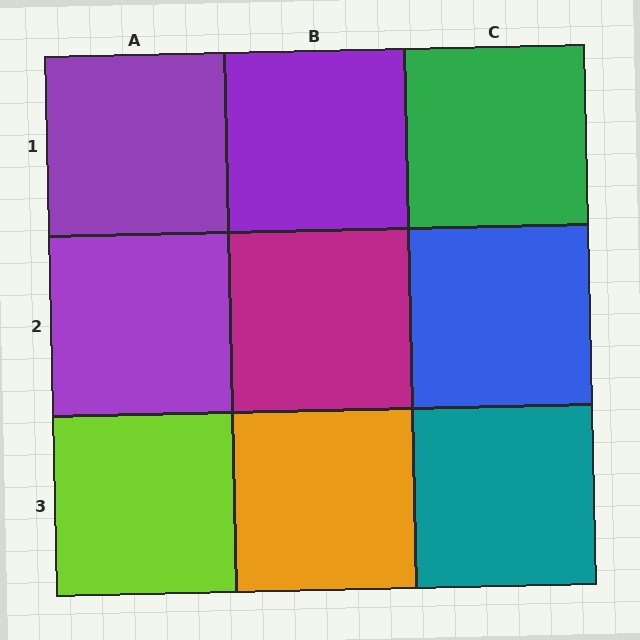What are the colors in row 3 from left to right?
Lime, orange, teal.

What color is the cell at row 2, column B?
Magenta.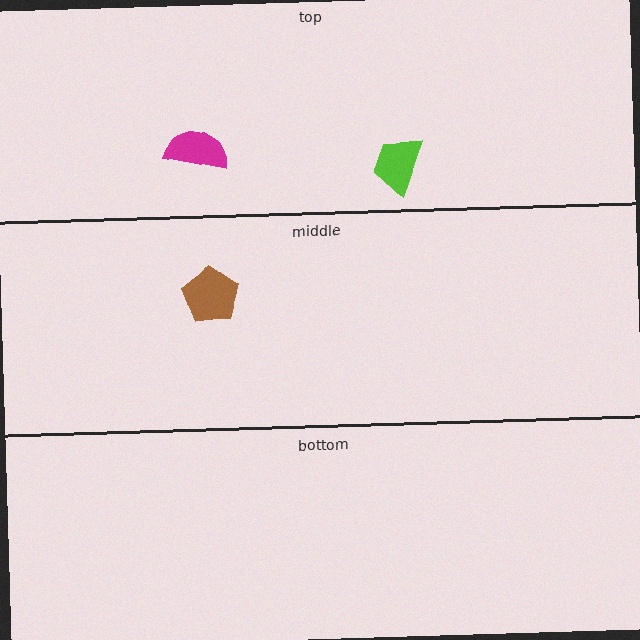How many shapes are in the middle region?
1.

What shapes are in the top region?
The magenta semicircle, the lime trapezoid.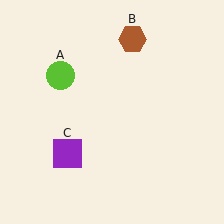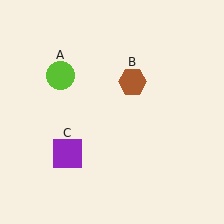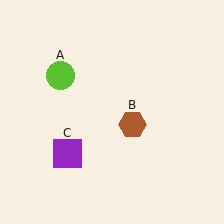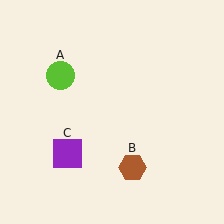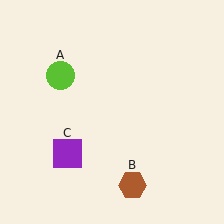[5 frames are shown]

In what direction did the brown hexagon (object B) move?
The brown hexagon (object B) moved down.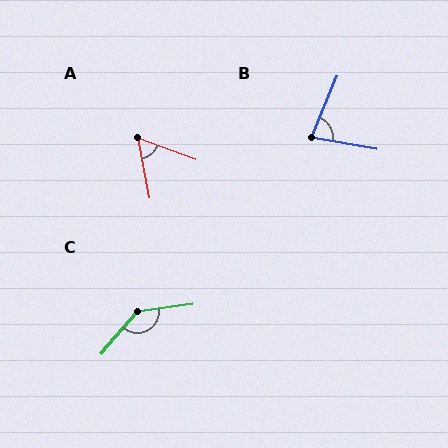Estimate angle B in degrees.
Approximately 77 degrees.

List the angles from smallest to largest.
A (59°), B (77°), C (138°).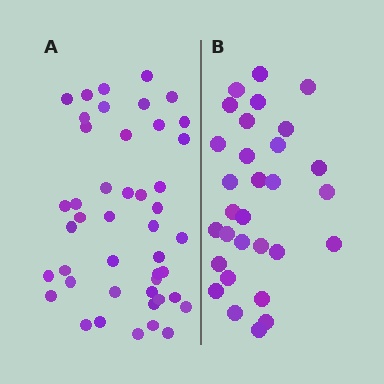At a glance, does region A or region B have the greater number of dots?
Region A (the left region) has more dots.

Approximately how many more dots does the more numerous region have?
Region A has approximately 15 more dots than region B.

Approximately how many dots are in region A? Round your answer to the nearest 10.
About 40 dots. (The exact count is 45, which rounds to 40.)